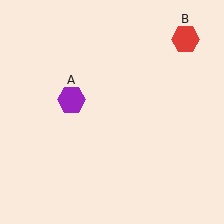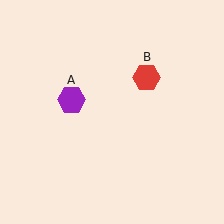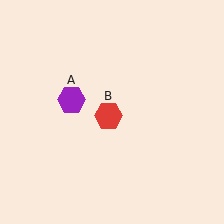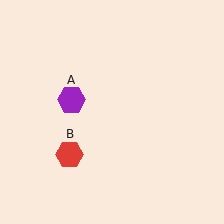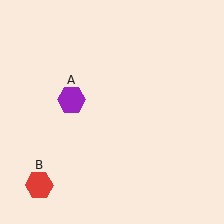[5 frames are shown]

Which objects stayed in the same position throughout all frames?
Purple hexagon (object A) remained stationary.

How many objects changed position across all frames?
1 object changed position: red hexagon (object B).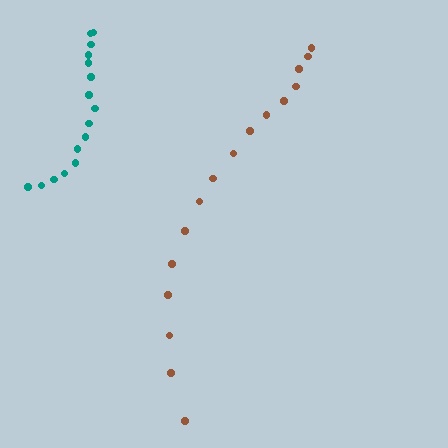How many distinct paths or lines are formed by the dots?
There are 2 distinct paths.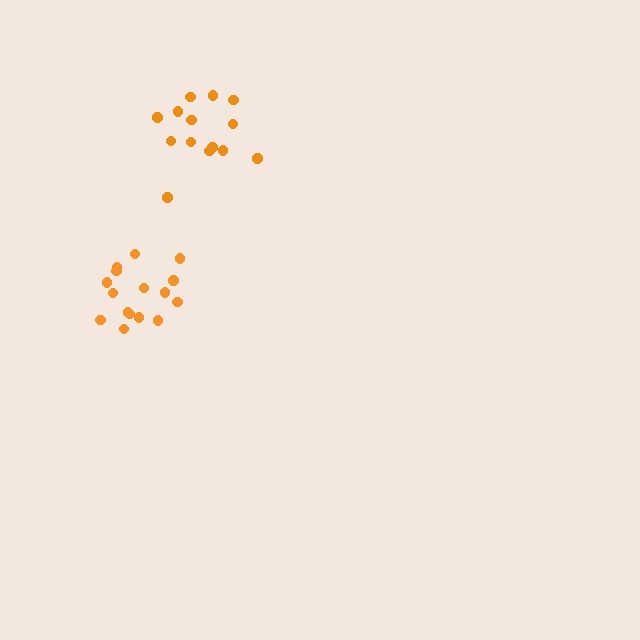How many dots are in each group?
Group 1: 14 dots, Group 2: 16 dots (30 total).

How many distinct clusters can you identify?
There are 2 distinct clusters.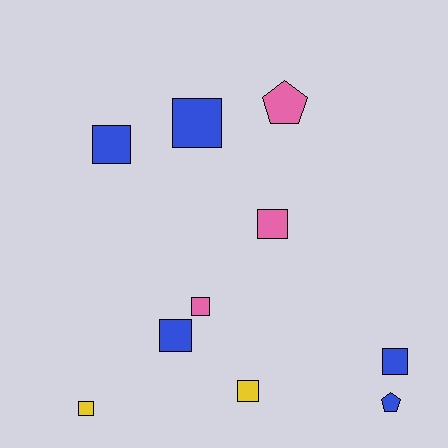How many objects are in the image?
There are 10 objects.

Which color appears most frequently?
Blue, with 5 objects.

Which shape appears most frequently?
Square, with 8 objects.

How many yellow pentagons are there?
There are no yellow pentagons.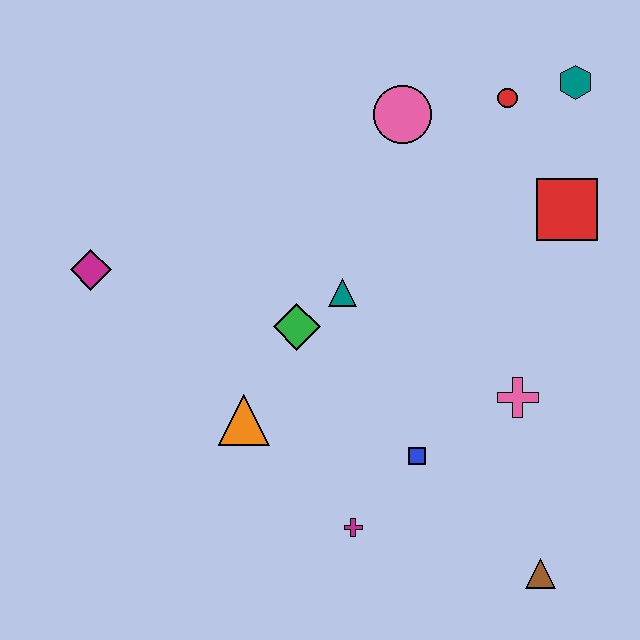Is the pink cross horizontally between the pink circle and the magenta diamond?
No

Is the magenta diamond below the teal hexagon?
Yes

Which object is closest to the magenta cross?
The blue square is closest to the magenta cross.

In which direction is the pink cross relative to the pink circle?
The pink cross is below the pink circle.